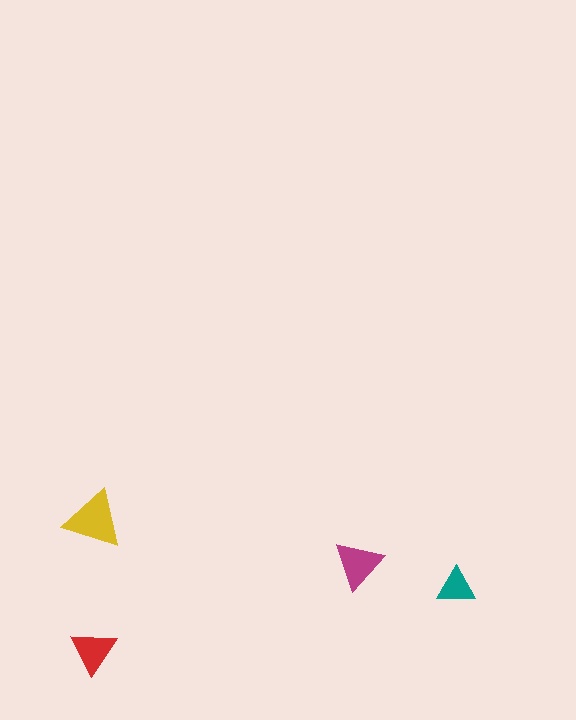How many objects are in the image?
There are 4 objects in the image.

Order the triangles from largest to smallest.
the yellow one, the magenta one, the red one, the teal one.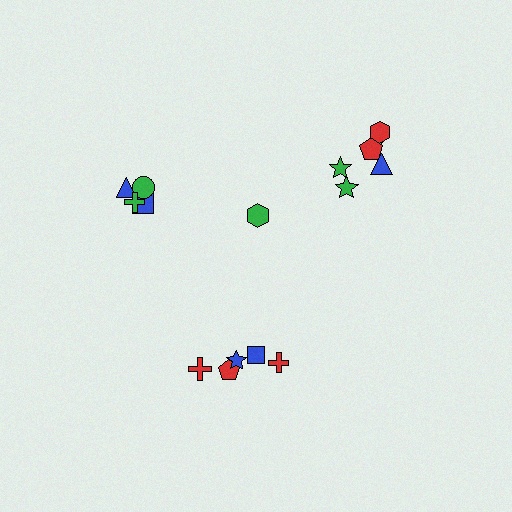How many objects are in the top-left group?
There are 5 objects.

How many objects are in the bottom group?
There are 5 objects.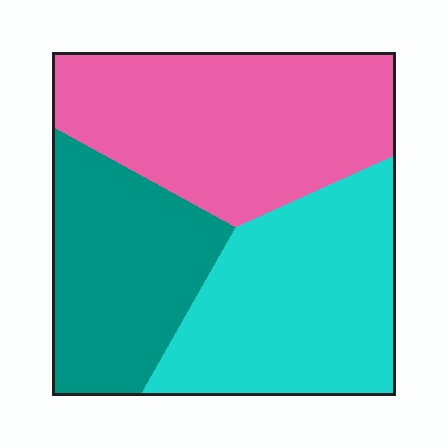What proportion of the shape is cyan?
Cyan covers about 35% of the shape.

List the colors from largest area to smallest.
From largest to smallest: pink, cyan, teal.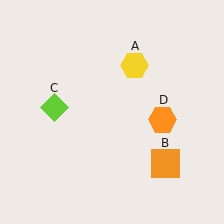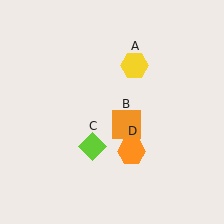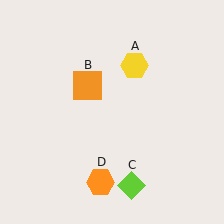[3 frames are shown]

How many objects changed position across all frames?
3 objects changed position: orange square (object B), lime diamond (object C), orange hexagon (object D).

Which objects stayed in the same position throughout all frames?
Yellow hexagon (object A) remained stationary.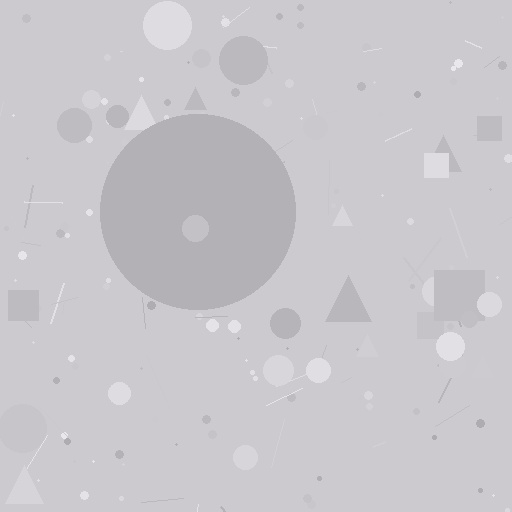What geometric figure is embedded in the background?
A circle is embedded in the background.